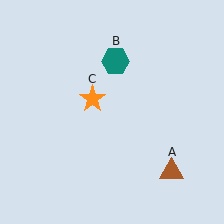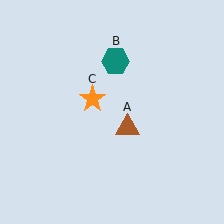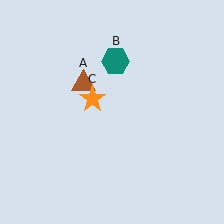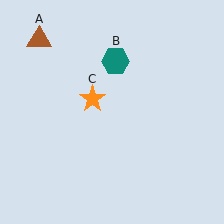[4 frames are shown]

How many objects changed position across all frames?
1 object changed position: brown triangle (object A).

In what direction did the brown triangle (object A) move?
The brown triangle (object A) moved up and to the left.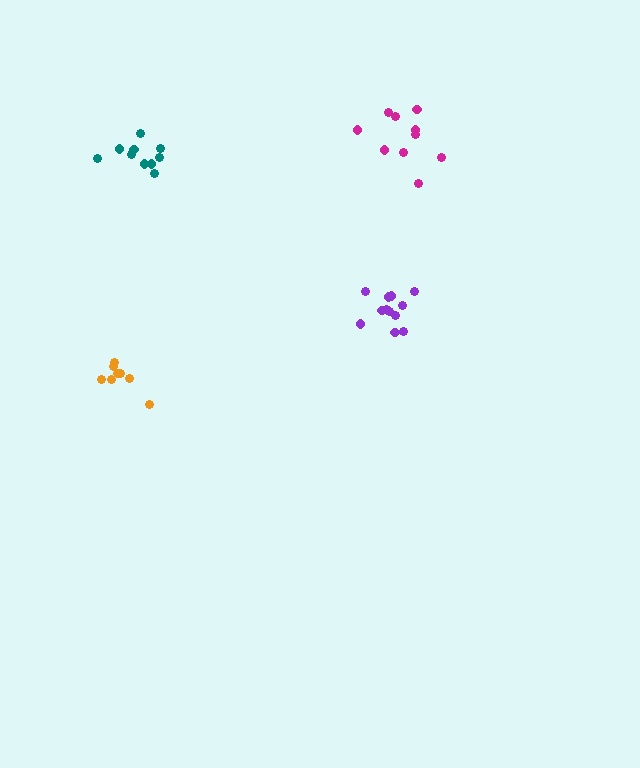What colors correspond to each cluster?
The clusters are colored: magenta, purple, teal, orange.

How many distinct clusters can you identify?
There are 4 distinct clusters.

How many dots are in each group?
Group 1: 10 dots, Group 2: 12 dots, Group 3: 10 dots, Group 4: 8 dots (40 total).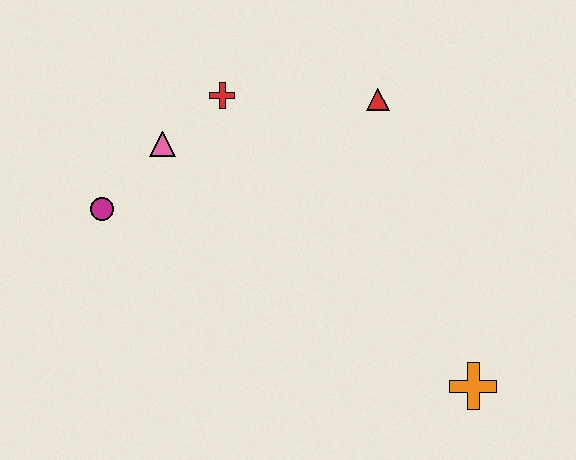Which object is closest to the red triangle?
The red cross is closest to the red triangle.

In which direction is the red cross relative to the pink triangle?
The red cross is to the right of the pink triangle.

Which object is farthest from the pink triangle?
The orange cross is farthest from the pink triangle.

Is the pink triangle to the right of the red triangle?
No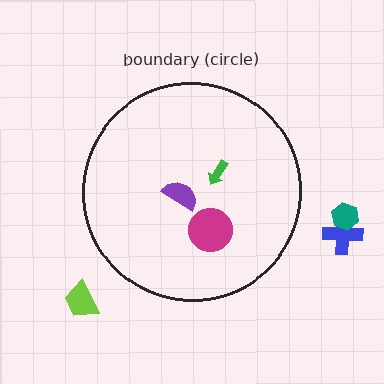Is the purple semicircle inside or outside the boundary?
Inside.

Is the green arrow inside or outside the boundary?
Inside.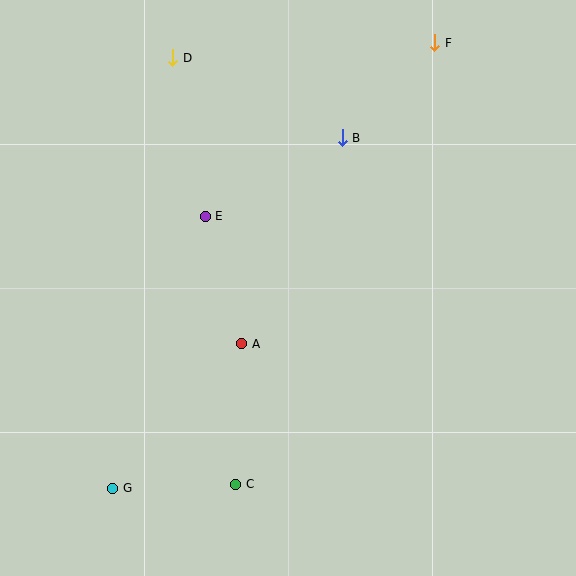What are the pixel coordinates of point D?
Point D is at (173, 58).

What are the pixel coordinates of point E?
Point E is at (205, 216).